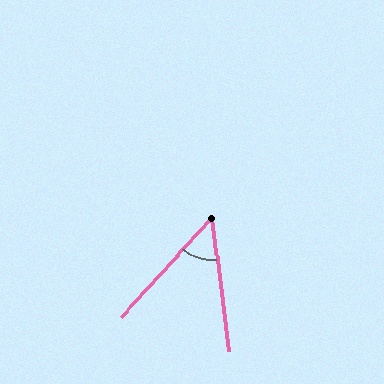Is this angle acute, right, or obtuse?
It is acute.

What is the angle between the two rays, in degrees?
Approximately 49 degrees.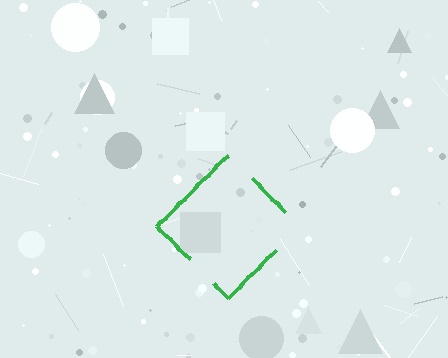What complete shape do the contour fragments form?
The contour fragments form a diamond.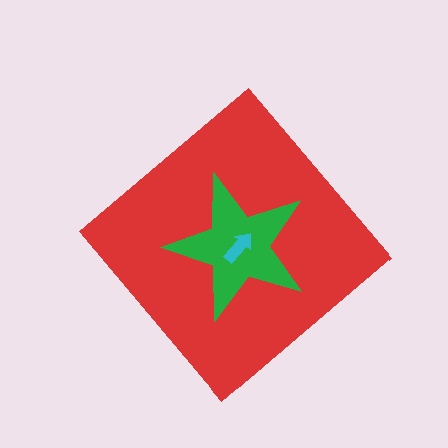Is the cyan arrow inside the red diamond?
Yes.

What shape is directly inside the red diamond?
The green star.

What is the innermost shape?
The cyan arrow.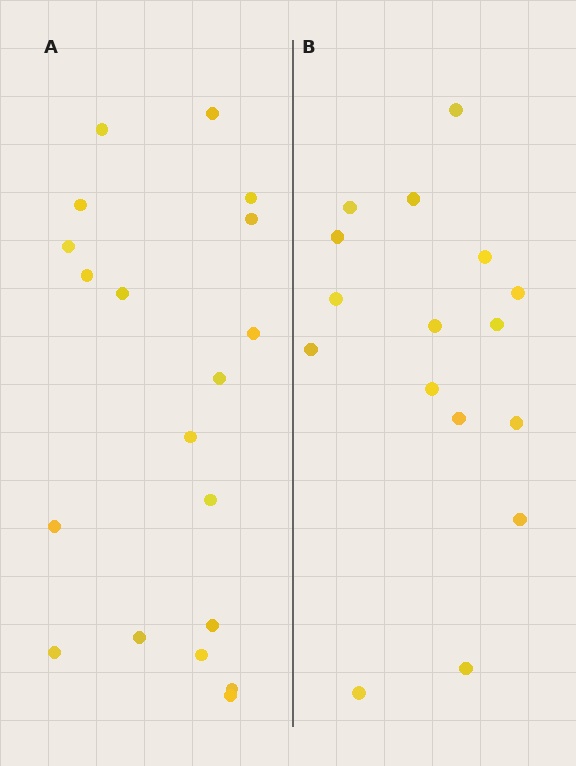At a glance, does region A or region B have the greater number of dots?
Region A (the left region) has more dots.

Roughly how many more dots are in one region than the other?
Region A has just a few more — roughly 2 or 3 more dots than region B.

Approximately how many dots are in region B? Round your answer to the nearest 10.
About 20 dots. (The exact count is 16, which rounds to 20.)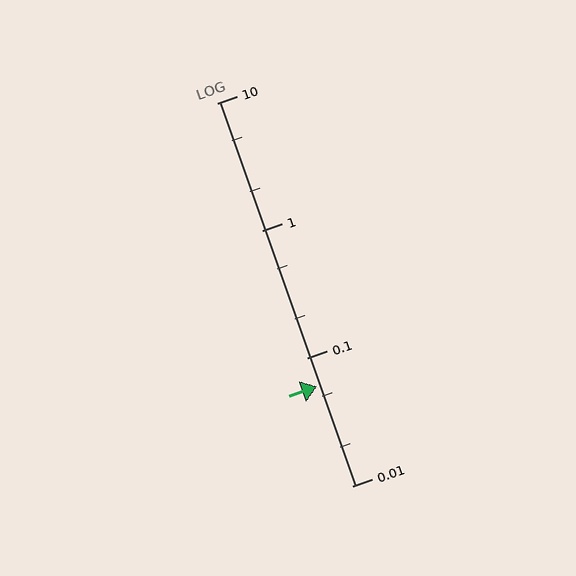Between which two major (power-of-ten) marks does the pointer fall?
The pointer is between 0.01 and 0.1.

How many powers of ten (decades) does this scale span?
The scale spans 3 decades, from 0.01 to 10.